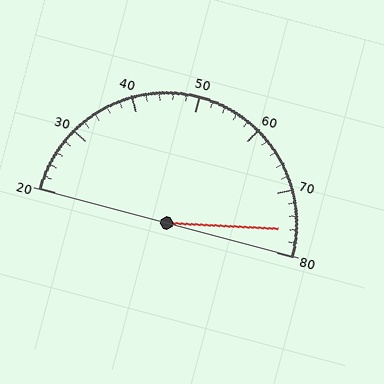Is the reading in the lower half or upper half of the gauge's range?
The reading is in the upper half of the range (20 to 80).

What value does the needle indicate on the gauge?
The needle indicates approximately 76.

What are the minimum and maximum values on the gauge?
The gauge ranges from 20 to 80.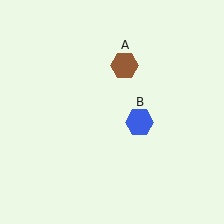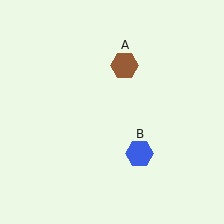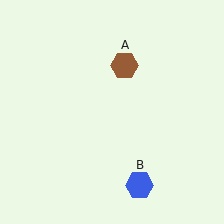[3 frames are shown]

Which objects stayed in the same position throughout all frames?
Brown hexagon (object A) remained stationary.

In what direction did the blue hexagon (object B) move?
The blue hexagon (object B) moved down.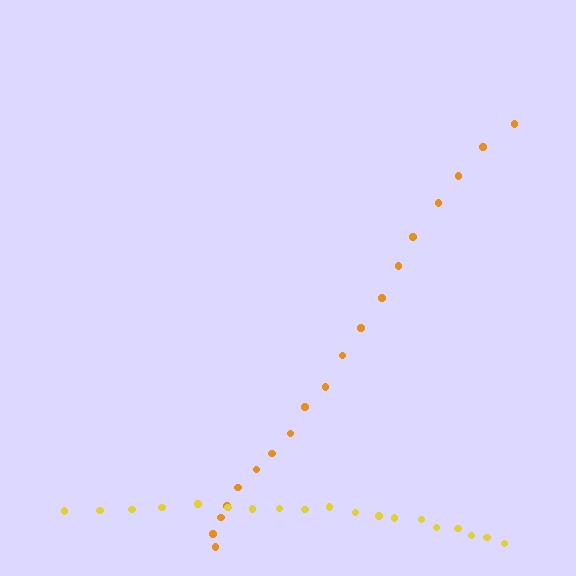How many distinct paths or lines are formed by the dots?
There are 2 distinct paths.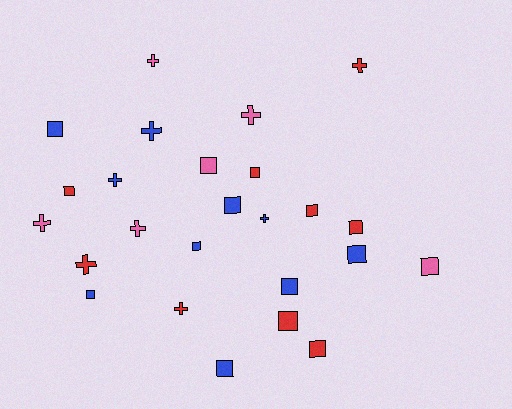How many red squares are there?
There are 6 red squares.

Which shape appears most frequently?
Square, with 15 objects.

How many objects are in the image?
There are 25 objects.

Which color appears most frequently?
Blue, with 10 objects.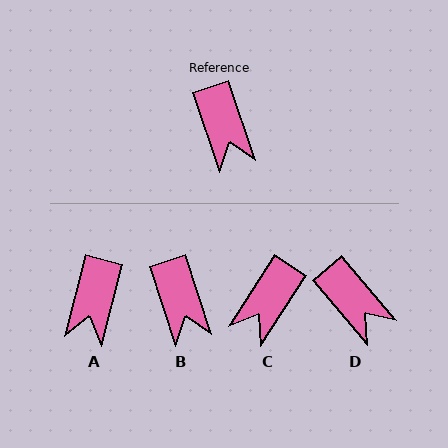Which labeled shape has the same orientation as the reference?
B.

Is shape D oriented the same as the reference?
No, it is off by about 22 degrees.